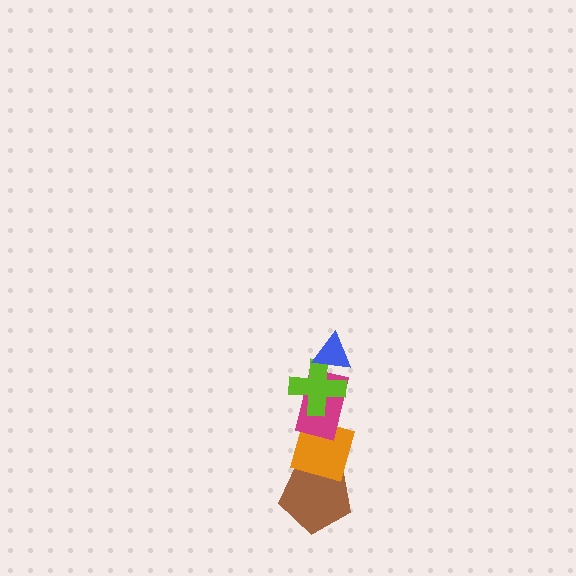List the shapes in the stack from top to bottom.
From top to bottom: the blue triangle, the lime cross, the magenta rectangle, the orange diamond, the brown pentagon.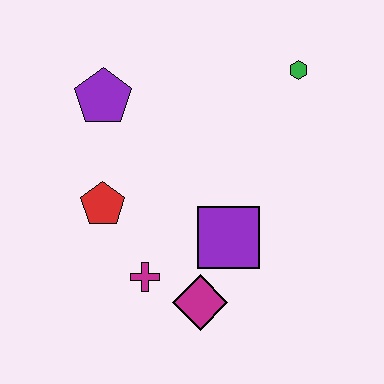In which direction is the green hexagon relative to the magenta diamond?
The green hexagon is above the magenta diamond.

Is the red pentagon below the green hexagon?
Yes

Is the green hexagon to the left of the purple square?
No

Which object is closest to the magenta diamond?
The magenta cross is closest to the magenta diamond.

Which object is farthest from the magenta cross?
The green hexagon is farthest from the magenta cross.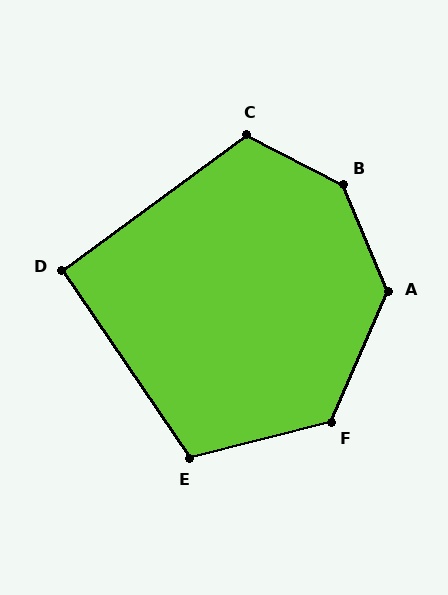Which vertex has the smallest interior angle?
D, at approximately 92 degrees.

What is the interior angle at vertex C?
Approximately 116 degrees (obtuse).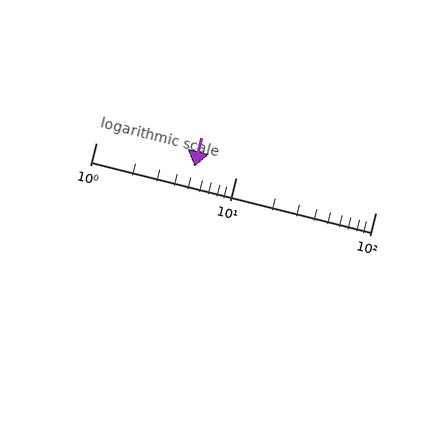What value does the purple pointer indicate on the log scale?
The pointer indicates approximately 5.1.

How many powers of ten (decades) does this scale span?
The scale spans 2 decades, from 1 to 100.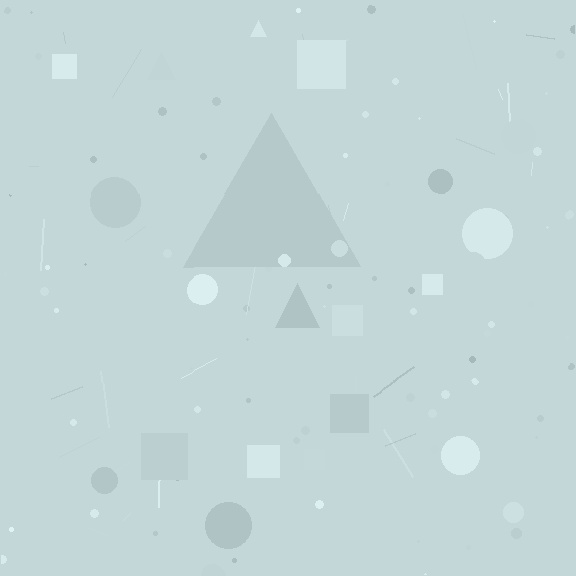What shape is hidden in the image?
A triangle is hidden in the image.